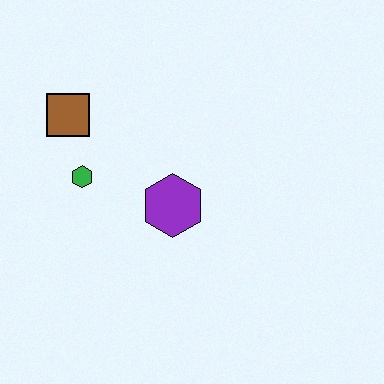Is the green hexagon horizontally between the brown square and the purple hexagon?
Yes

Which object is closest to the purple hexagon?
The green hexagon is closest to the purple hexagon.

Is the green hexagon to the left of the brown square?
No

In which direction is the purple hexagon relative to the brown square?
The purple hexagon is to the right of the brown square.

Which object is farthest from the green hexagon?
The purple hexagon is farthest from the green hexagon.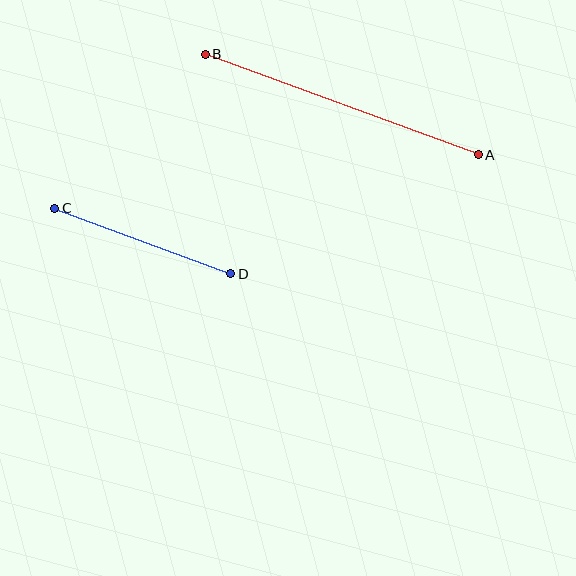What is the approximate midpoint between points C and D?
The midpoint is at approximately (143, 241) pixels.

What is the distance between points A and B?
The distance is approximately 291 pixels.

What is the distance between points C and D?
The distance is approximately 188 pixels.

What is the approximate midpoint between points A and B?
The midpoint is at approximately (342, 105) pixels.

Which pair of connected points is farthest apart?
Points A and B are farthest apart.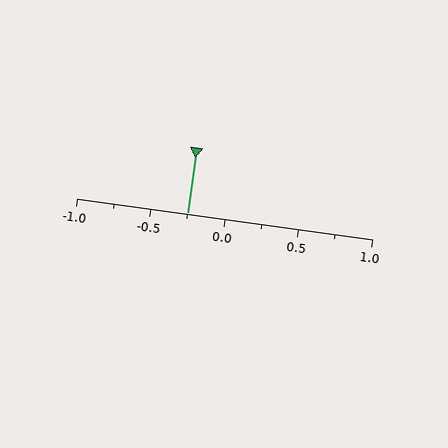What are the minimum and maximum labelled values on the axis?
The axis runs from -1.0 to 1.0.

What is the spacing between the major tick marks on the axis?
The major ticks are spaced 0.5 apart.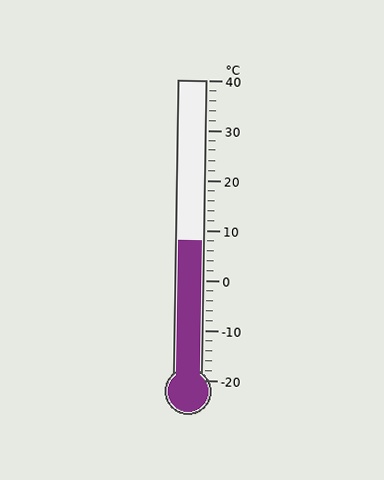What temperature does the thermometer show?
The thermometer shows approximately 8°C.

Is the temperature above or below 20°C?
The temperature is below 20°C.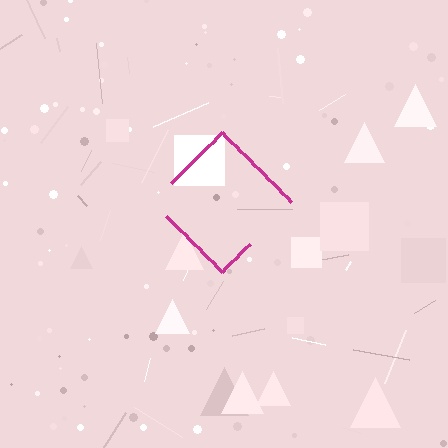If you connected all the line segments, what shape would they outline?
They would outline a diamond.